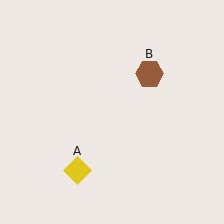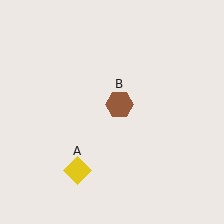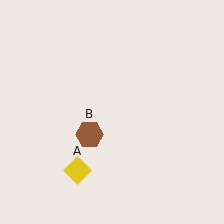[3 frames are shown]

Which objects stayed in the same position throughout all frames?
Yellow diamond (object A) remained stationary.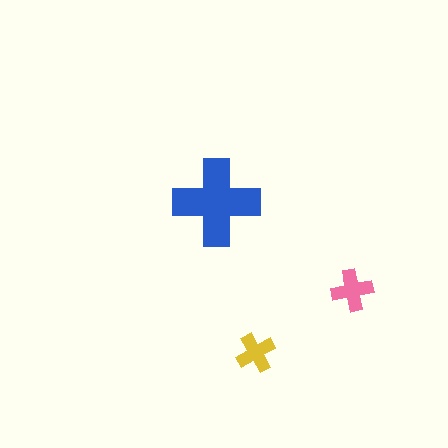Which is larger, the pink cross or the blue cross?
The blue one.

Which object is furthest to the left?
The blue cross is leftmost.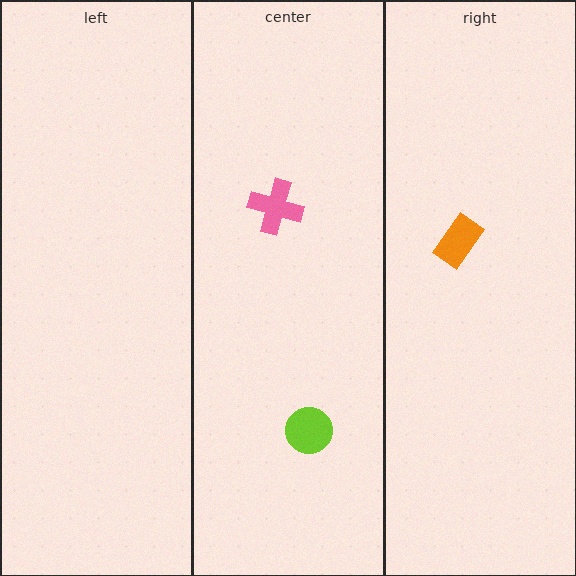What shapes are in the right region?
The orange rectangle.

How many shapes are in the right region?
1.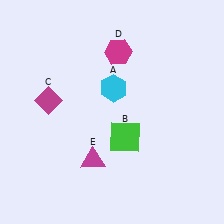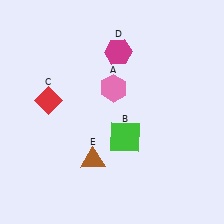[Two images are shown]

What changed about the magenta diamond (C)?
In Image 1, C is magenta. In Image 2, it changed to red.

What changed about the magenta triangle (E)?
In Image 1, E is magenta. In Image 2, it changed to brown.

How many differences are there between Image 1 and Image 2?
There are 3 differences between the two images.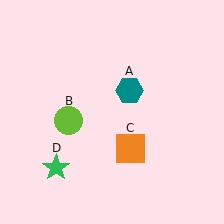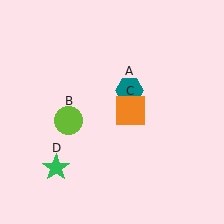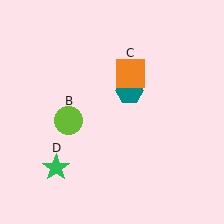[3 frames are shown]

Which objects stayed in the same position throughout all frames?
Teal hexagon (object A) and lime circle (object B) and green star (object D) remained stationary.